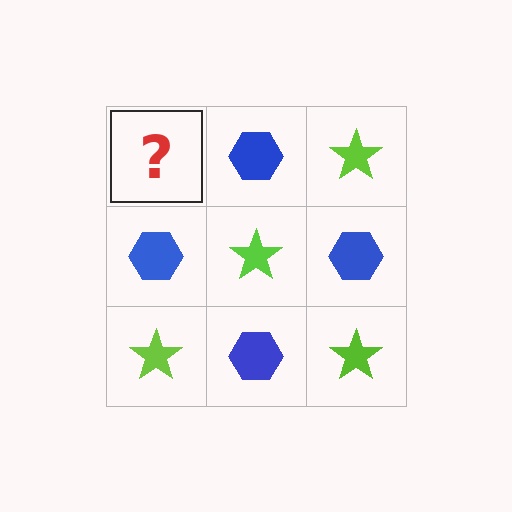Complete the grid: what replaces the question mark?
The question mark should be replaced with a lime star.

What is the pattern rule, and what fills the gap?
The rule is that it alternates lime star and blue hexagon in a checkerboard pattern. The gap should be filled with a lime star.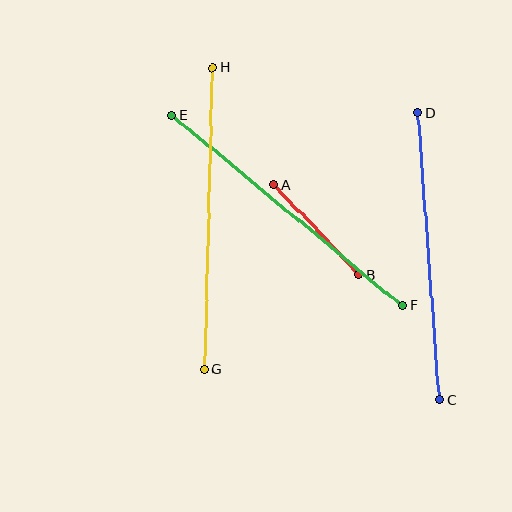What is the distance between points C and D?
The distance is approximately 288 pixels.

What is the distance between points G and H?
The distance is approximately 302 pixels.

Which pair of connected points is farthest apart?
Points G and H are farthest apart.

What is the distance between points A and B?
The distance is approximately 124 pixels.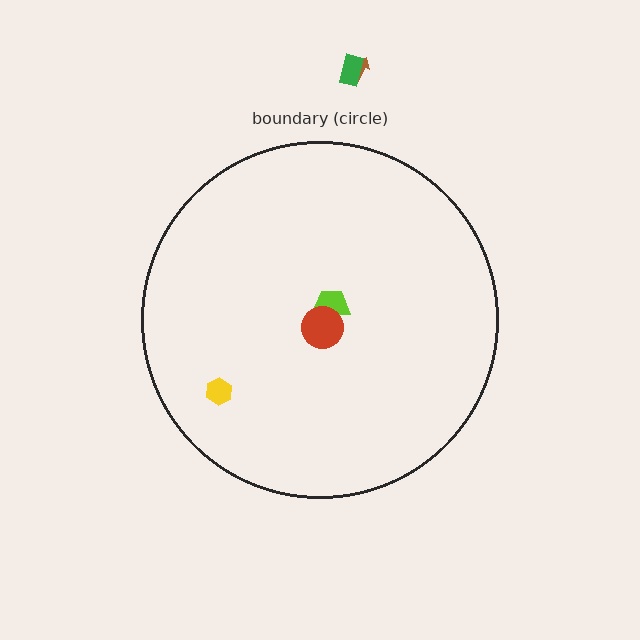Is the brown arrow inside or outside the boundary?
Outside.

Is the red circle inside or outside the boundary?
Inside.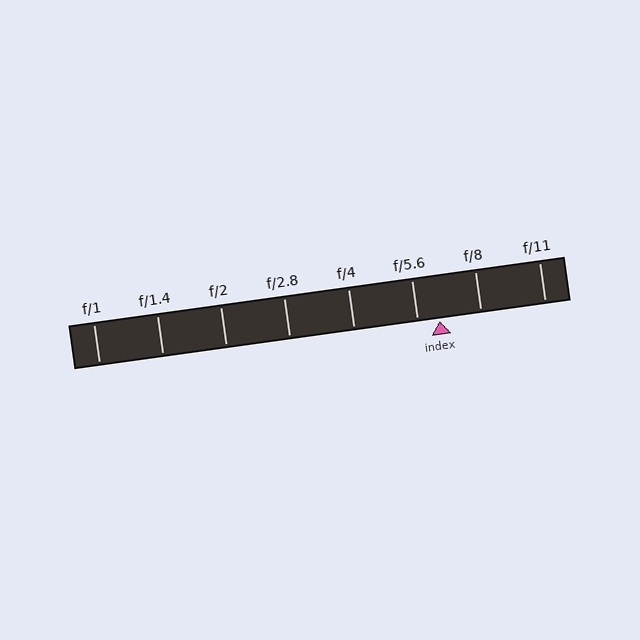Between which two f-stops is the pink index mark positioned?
The index mark is between f/5.6 and f/8.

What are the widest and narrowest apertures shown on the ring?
The widest aperture shown is f/1 and the narrowest is f/11.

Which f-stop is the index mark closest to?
The index mark is closest to f/5.6.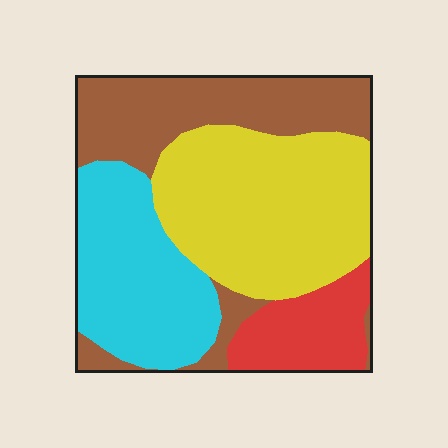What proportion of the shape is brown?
Brown takes up about one quarter (1/4) of the shape.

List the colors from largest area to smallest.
From largest to smallest: yellow, brown, cyan, red.